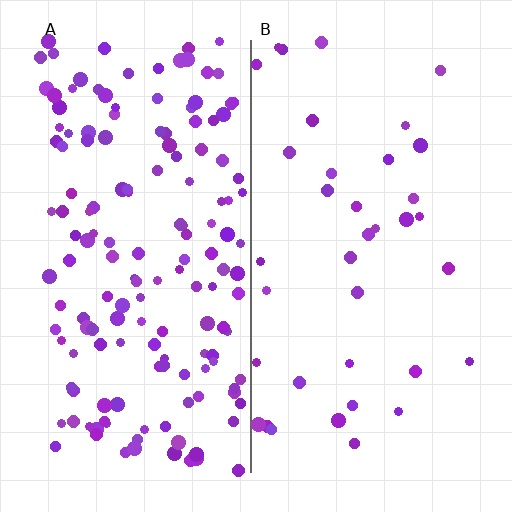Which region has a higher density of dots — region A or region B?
A (the left).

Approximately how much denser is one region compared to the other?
Approximately 4.2× — region A over region B.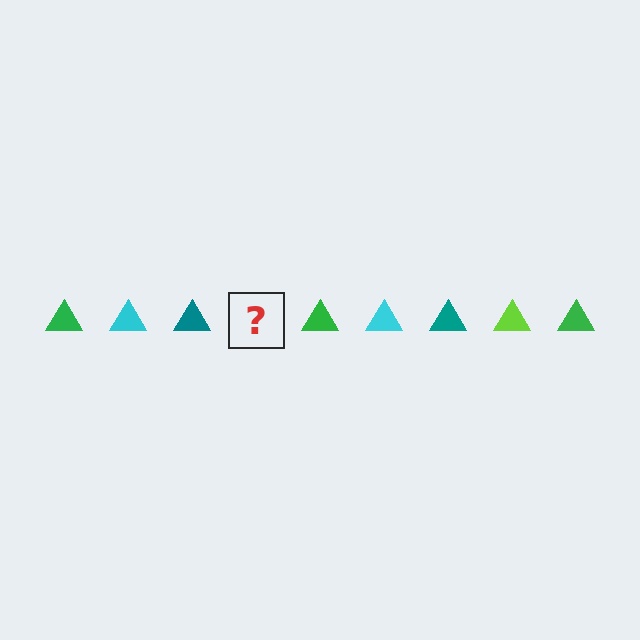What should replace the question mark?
The question mark should be replaced with a lime triangle.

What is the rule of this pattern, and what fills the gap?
The rule is that the pattern cycles through green, cyan, teal, lime triangles. The gap should be filled with a lime triangle.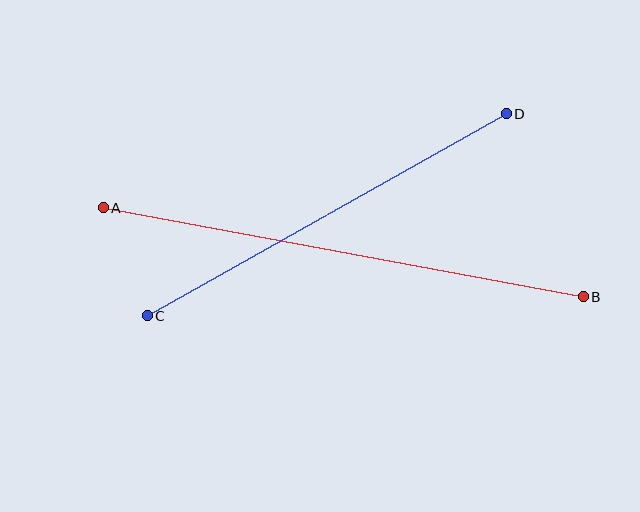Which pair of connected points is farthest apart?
Points A and B are farthest apart.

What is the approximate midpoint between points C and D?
The midpoint is at approximately (327, 215) pixels.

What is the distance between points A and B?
The distance is approximately 488 pixels.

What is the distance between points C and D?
The distance is approximately 412 pixels.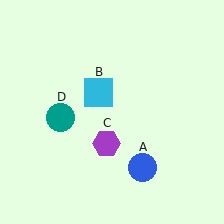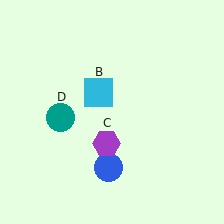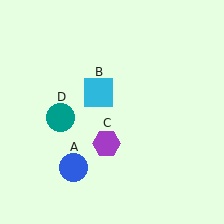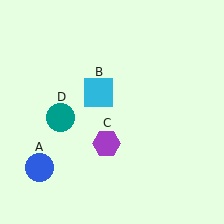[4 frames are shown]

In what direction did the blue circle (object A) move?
The blue circle (object A) moved left.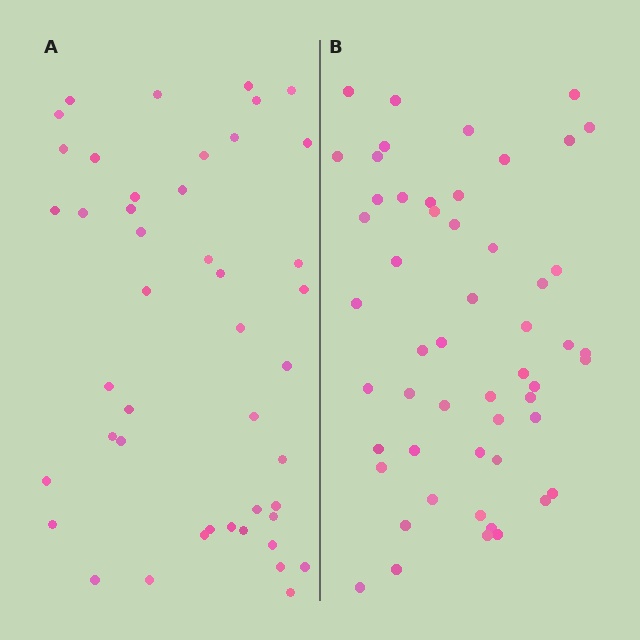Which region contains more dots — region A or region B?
Region B (the right region) has more dots.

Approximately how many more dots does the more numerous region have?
Region B has roughly 8 or so more dots than region A.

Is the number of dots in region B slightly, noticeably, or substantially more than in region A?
Region B has only slightly more — the two regions are fairly close. The ratio is roughly 1.2 to 1.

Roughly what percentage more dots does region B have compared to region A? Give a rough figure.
About 20% more.